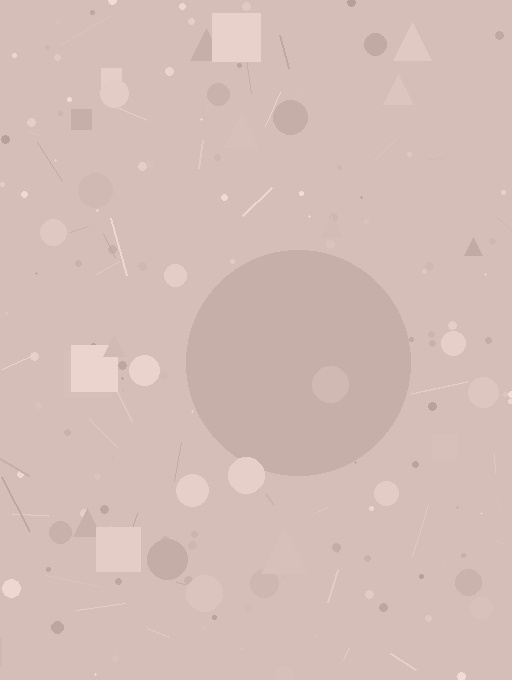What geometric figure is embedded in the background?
A circle is embedded in the background.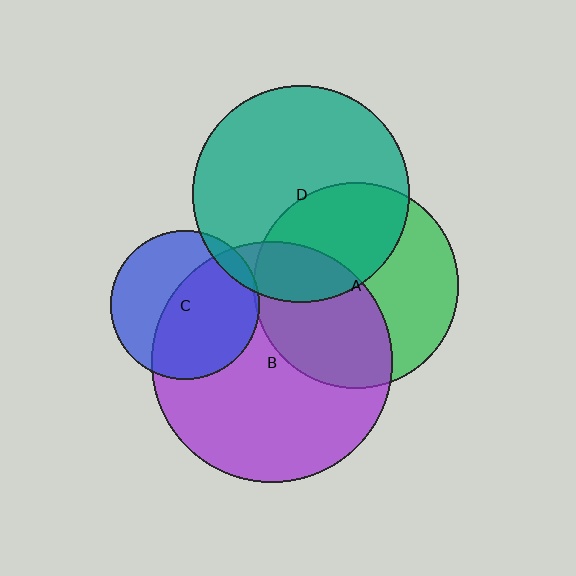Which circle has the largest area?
Circle B (purple).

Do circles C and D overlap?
Yes.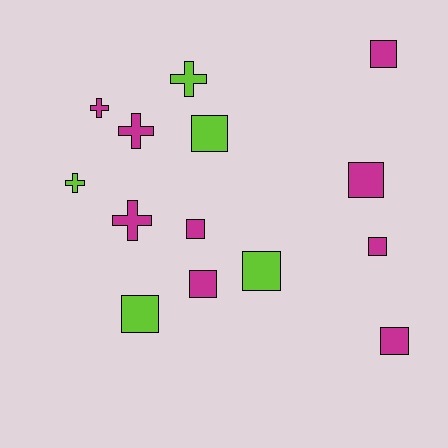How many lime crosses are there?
There are 2 lime crosses.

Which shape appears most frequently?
Square, with 9 objects.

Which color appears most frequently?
Magenta, with 9 objects.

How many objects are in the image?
There are 14 objects.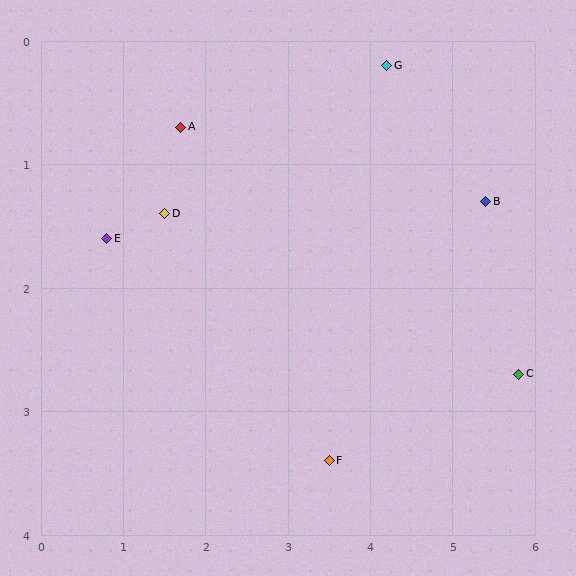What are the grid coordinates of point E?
Point E is at approximately (0.8, 1.6).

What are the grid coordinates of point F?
Point F is at approximately (3.5, 3.4).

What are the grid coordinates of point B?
Point B is at approximately (5.4, 1.3).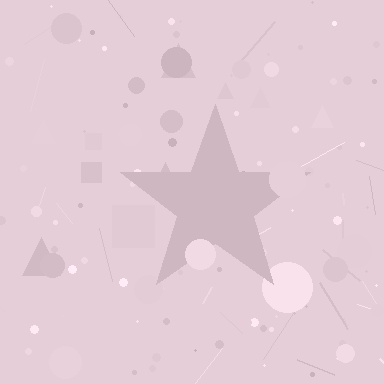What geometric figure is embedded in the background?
A star is embedded in the background.